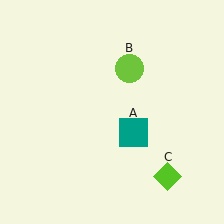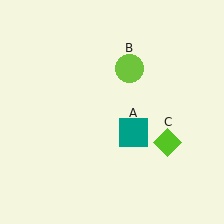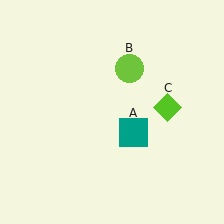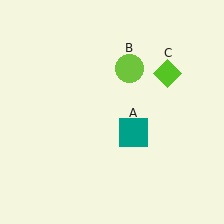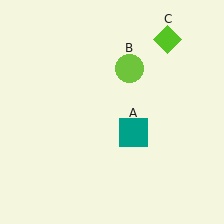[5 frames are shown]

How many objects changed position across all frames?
1 object changed position: lime diamond (object C).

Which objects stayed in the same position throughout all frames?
Teal square (object A) and lime circle (object B) remained stationary.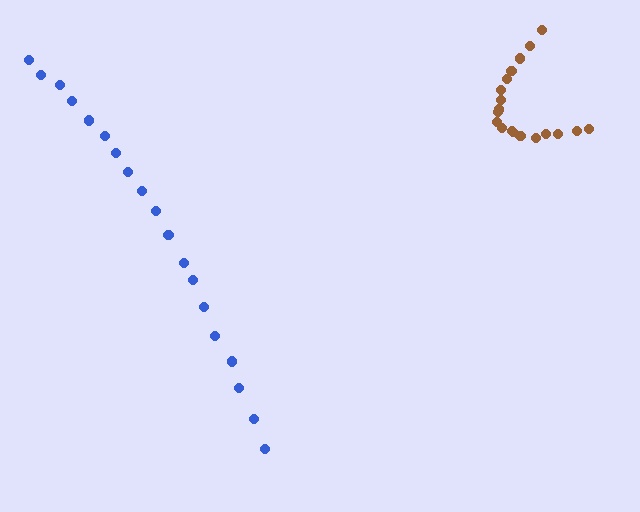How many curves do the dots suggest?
There are 2 distinct paths.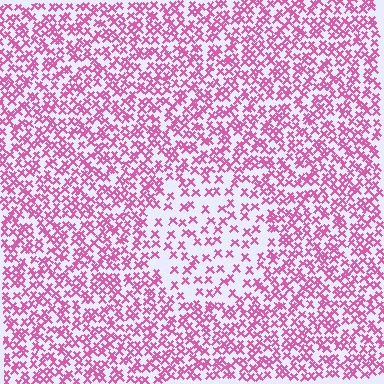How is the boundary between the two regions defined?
The boundary is defined by a change in element density (approximately 2.1x ratio). All elements are the same color, size, and shape.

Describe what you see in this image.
The image contains small pink elements arranged at two different densities. A circle-shaped region is visible where the elements are less densely packed than the surrounding area.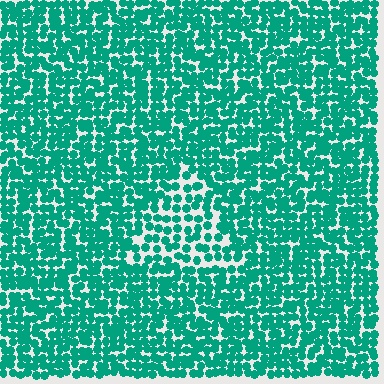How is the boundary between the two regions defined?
The boundary is defined by a change in element density (approximately 1.7x ratio). All elements are the same color, size, and shape.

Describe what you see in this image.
The image contains small teal elements arranged at two different densities. A triangle-shaped region is visible where the elements are less densely packed than the surrounding area.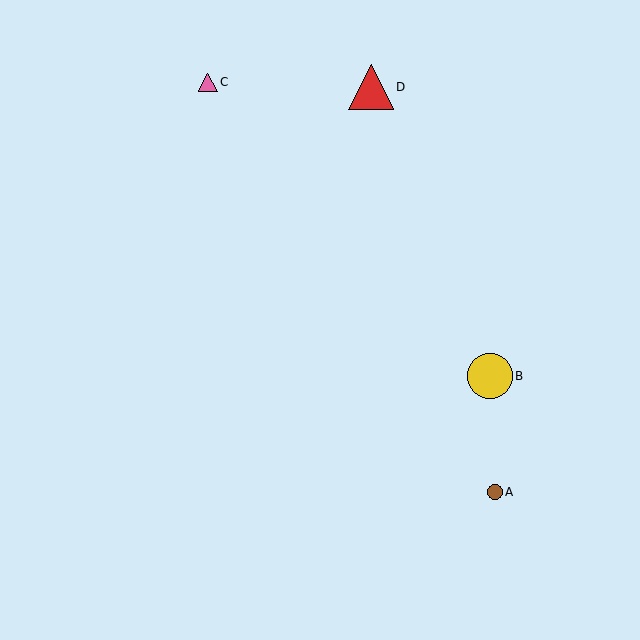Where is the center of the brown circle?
The center of the brown circle is at (495, 492).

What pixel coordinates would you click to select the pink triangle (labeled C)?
Click at (208, 82) to select the pink triangle C.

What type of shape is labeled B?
Shape B is a yellow circle.